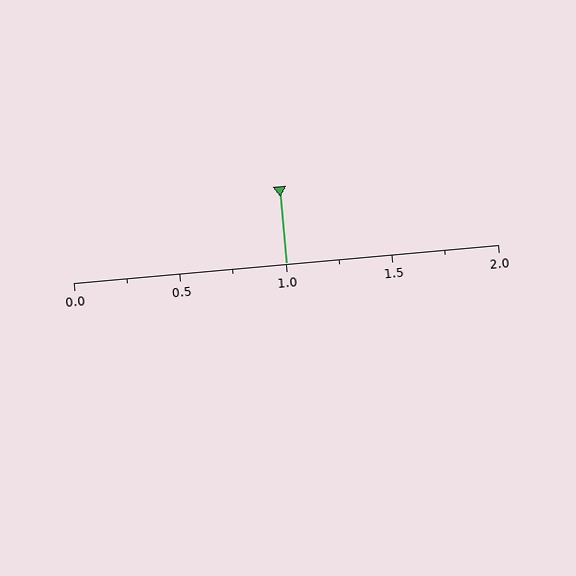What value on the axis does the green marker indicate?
The marker indicates approximately 1.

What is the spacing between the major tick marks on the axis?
The major ticks are spaced 0.5 apart.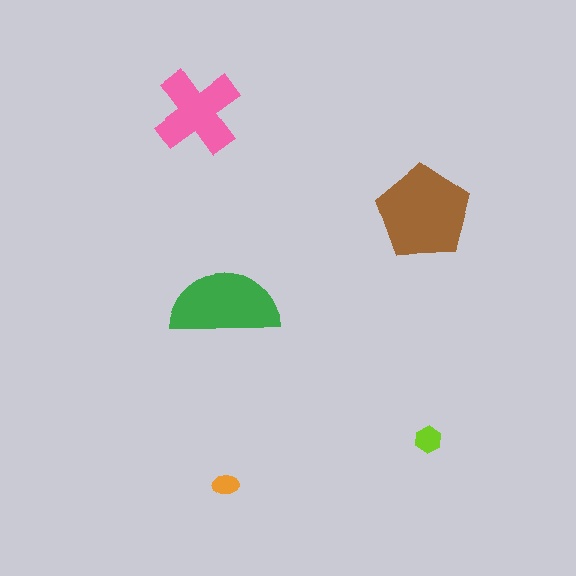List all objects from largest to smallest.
The brown pentagon, the green semicircle, the pink cross, the lime hexagon, the orange ellipse.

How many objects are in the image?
There are 5 objects in the image.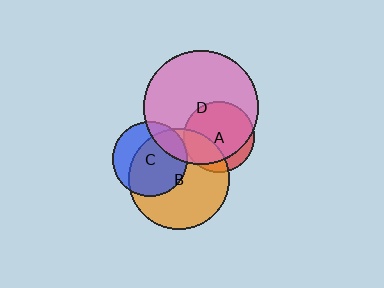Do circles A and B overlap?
Yes.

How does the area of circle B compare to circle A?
Approximately 2.0 times.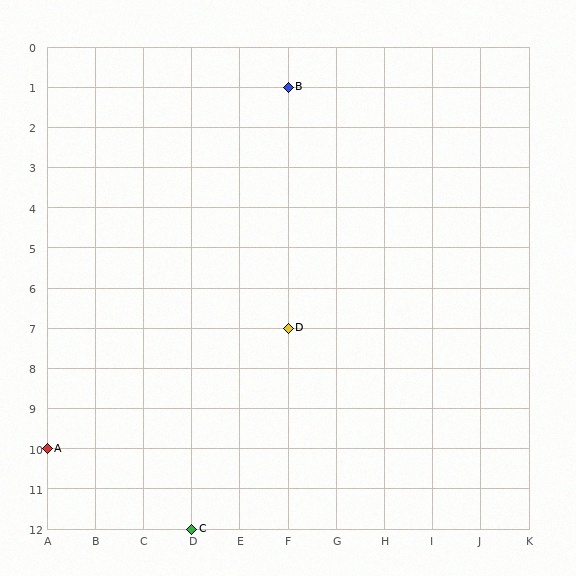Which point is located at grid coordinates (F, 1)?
Point B is at (F, 1).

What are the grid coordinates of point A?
Point A is at grid coordinates (A, 10).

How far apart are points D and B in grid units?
Points D and B are 6 rows apart.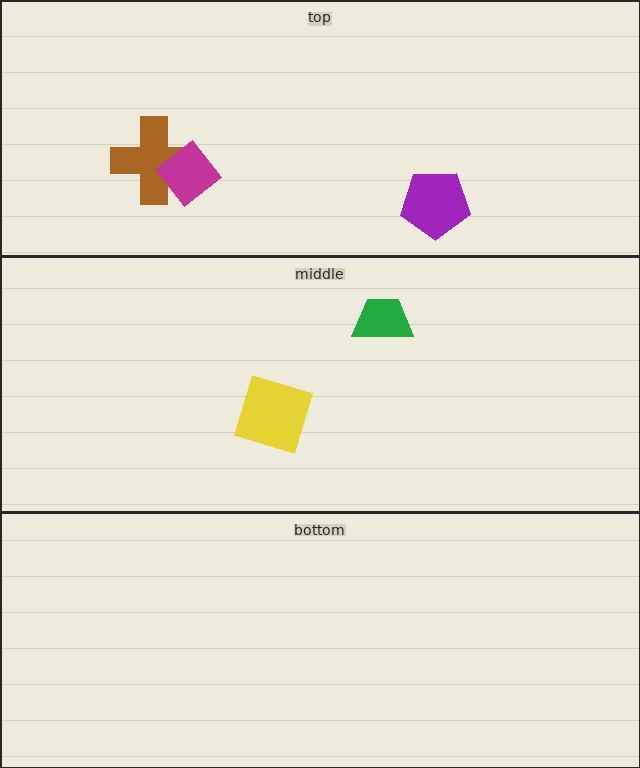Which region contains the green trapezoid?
The middle region.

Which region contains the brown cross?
The top region.